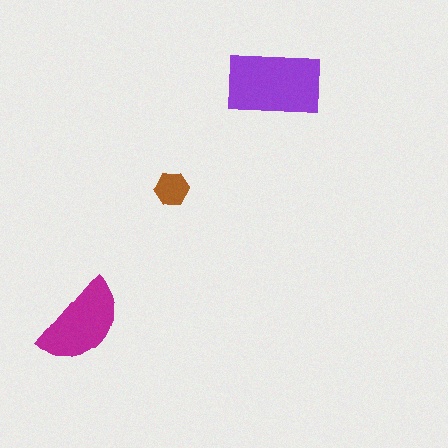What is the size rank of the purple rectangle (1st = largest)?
1st.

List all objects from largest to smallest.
The purple rectangle, the magenta semicircle, the brown hexagon.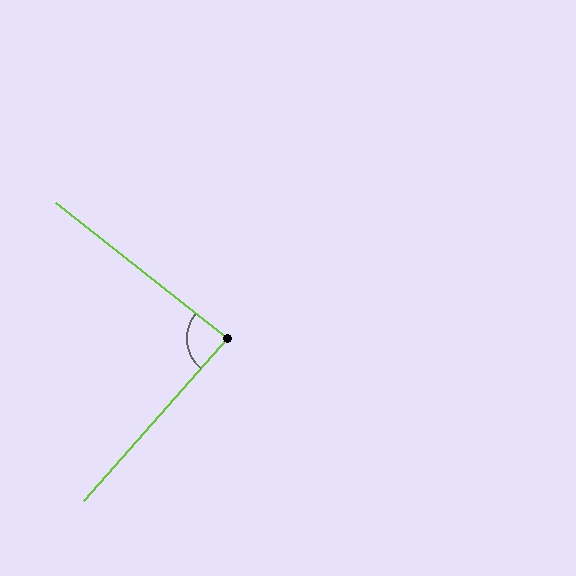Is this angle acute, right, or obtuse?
It is approximately a right angle.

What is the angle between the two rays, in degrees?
Approximately 87 degrees.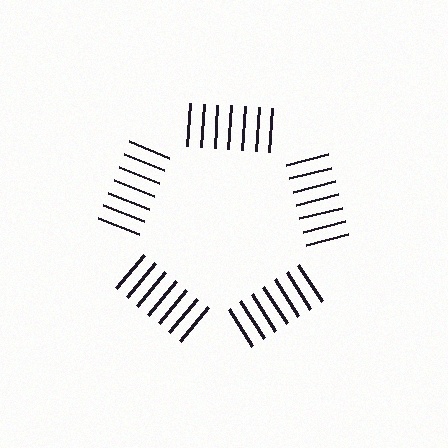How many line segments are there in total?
35 — 7 along each of the 5 edges.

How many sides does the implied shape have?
5 sides — the line-ends trace a pentagon.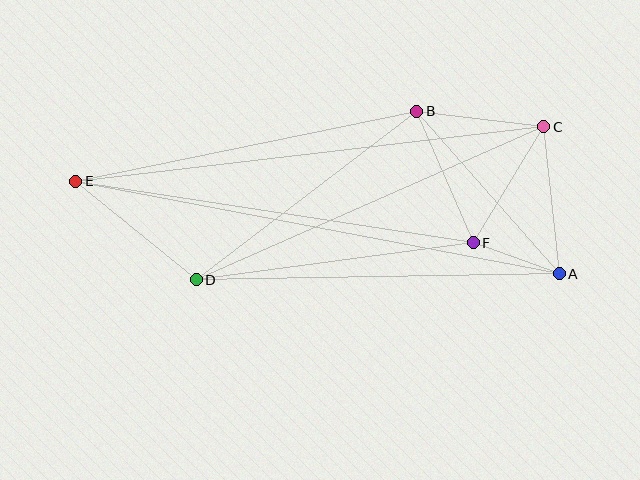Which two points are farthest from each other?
Points A and E are farthest from each other.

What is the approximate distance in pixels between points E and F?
The distance between E and F is approximately 402 pixels.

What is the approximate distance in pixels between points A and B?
The distance between A and B is approximately 216 pixels.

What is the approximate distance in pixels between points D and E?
The distance between D and E is approximately 156 pixels.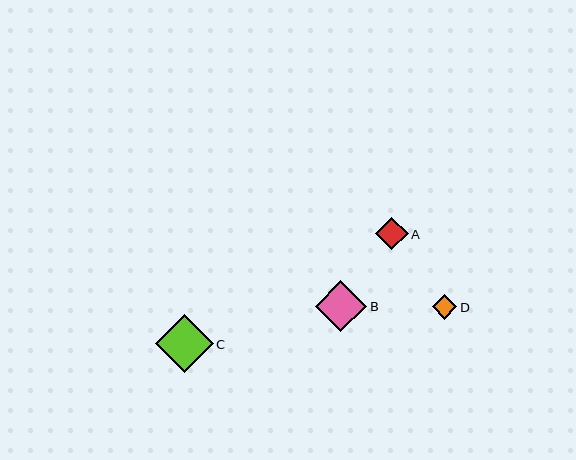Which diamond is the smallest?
Diamond D is the smallest with a size of approximately 25 pixels.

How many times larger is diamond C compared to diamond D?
Diamond C is approximately 2.3 times the size of diamond D.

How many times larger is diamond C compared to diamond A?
Diamond C is approximately 1.8 times the size of diamond A.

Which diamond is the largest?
Diamond C is the largest with a size of approximately 58 pixels.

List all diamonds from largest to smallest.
From largest to smallest: C, B, A, D.